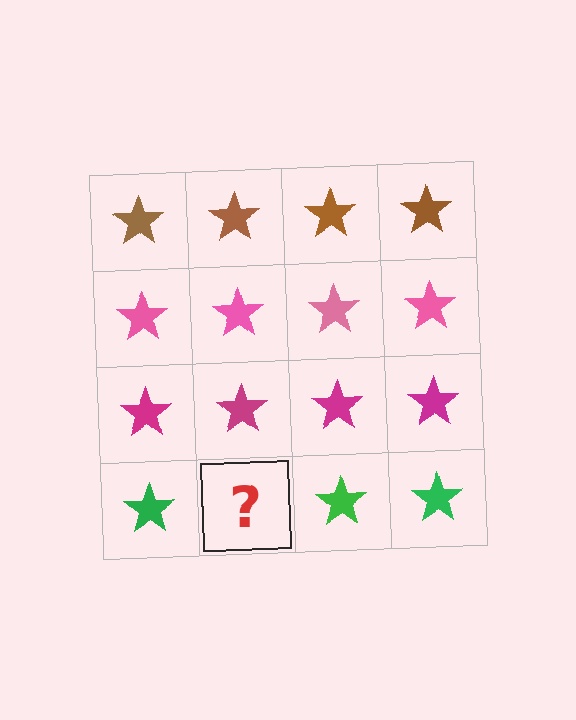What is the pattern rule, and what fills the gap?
The rule is that each row has a consistent color. The gap should be filled with a green star.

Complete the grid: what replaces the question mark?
The question mark should be replaced with a green star.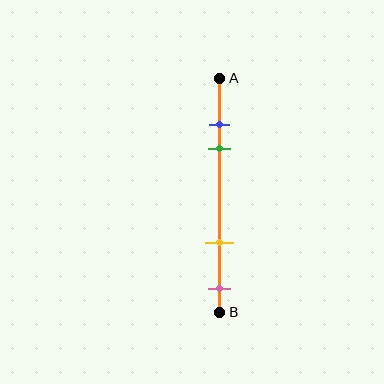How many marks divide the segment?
There are 4 marks dividing the segment.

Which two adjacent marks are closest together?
The blue and green marks are the closest adjacent pair.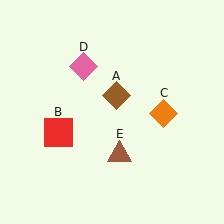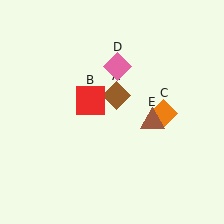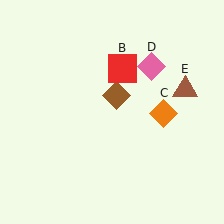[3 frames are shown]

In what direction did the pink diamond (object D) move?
The pink diamond (object D) moved right.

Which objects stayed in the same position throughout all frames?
Brown diamond (object A) and orange diamond (object C) remained stationary.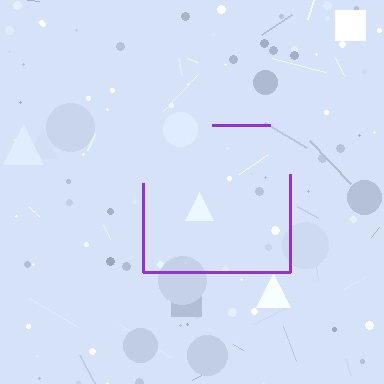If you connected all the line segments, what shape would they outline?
They would outline a square.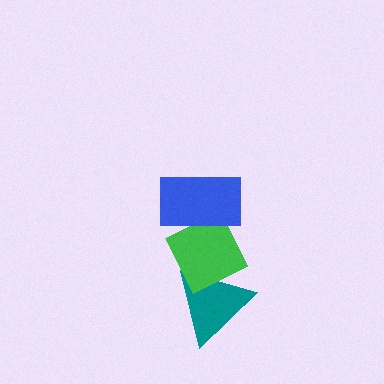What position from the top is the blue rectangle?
The blue rectangle is 1st from the top.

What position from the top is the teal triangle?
The teal triangle is 3rd from the top.